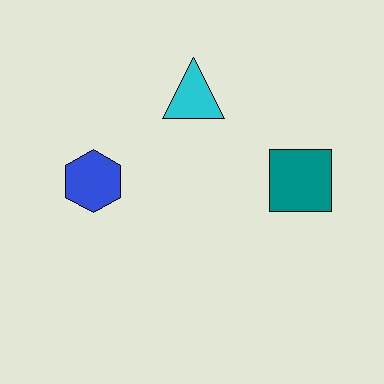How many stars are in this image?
There are no stars.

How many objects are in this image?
There are 3 objects.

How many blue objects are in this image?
There is 1 blue object.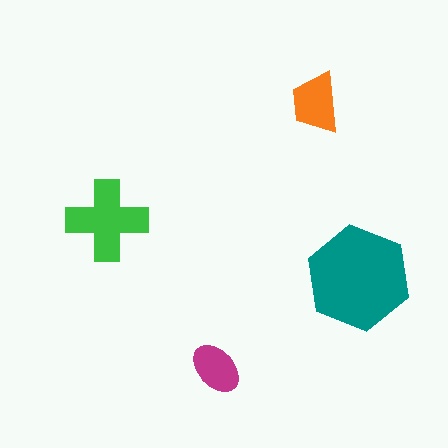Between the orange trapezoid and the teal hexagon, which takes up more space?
The teal hexagon.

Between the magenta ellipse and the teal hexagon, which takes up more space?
The teal hexagon.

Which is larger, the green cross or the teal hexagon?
The teal hexagon.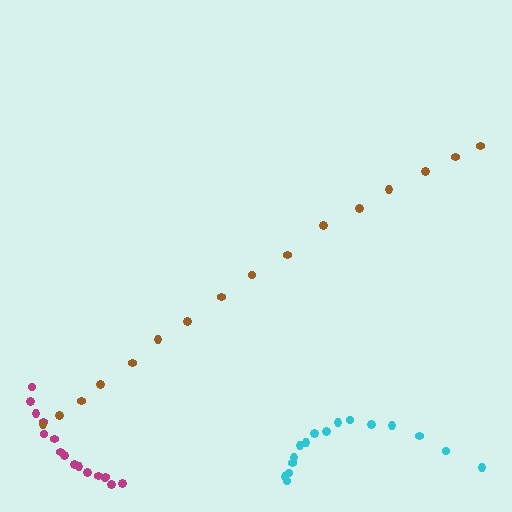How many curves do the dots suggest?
There are 3 distinct paths.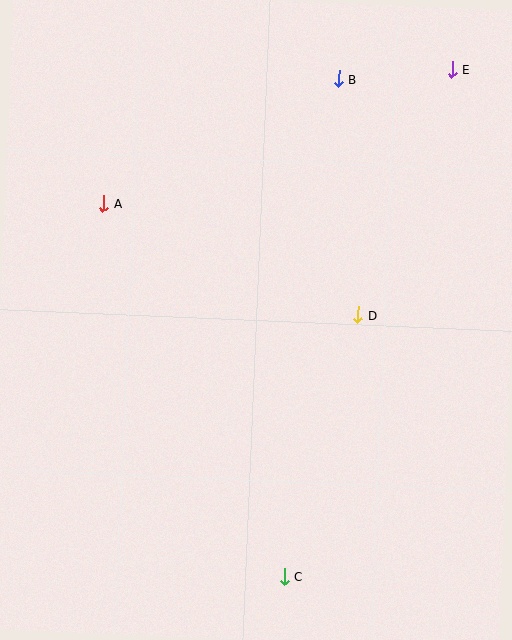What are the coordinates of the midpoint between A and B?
The midpoint between A and B is at (221, 141).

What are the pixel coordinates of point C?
Point C is at (284, 577).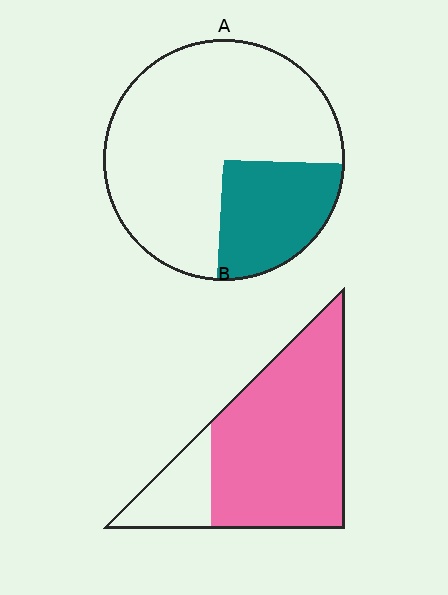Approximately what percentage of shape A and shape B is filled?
A is approximately 25% and B is approximately 80%.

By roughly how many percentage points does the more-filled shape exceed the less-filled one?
By roughly 55 percentage points (B over A).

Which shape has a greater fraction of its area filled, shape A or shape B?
Shape B.